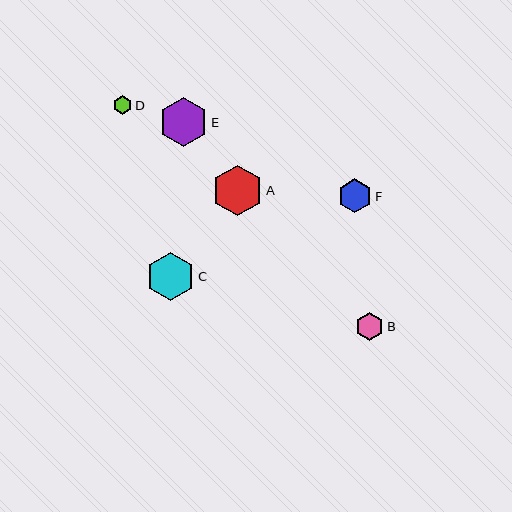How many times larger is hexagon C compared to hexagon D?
Hexagon C is approximately 2.6 times the size of hexagon D.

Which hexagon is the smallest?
Hexagon D is the smallest with a size of approximately 19 pixels.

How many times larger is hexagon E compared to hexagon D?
Hexagon E is approximately 2.6 times the size of hexagon D.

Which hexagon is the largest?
Hexagon A is the largest with a size of approximately 51 pixels.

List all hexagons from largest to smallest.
From largest to smallest: A, E, C, F, B, D.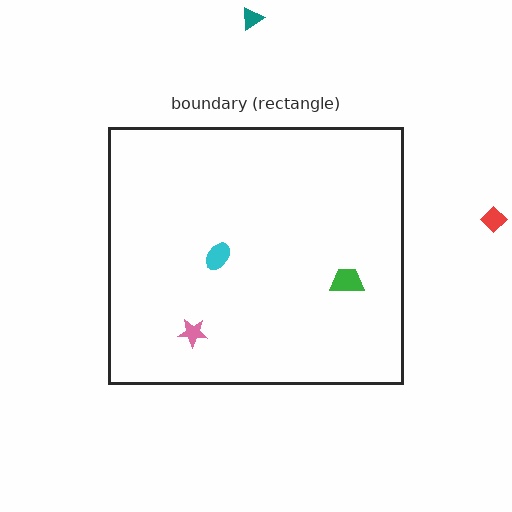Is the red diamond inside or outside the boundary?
Outside.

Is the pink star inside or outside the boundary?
Inside.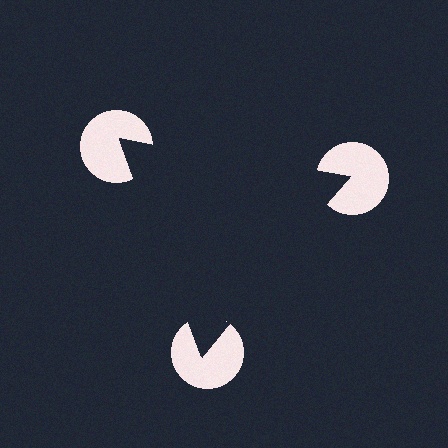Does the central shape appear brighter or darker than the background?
It typically appears slightly darker than the background, even though no actual brightness change is drawn.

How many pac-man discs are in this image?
There are 3 — one at each vertex of the illusory triangle.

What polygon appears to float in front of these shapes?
An illusory triangle — its edges are inferred from the aligned wedge cuts in the pac-man discs, not physically drawn.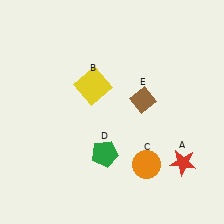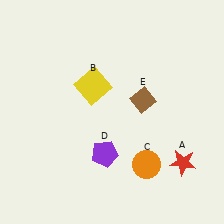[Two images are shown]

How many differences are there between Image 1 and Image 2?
There is 1 difference between the two images.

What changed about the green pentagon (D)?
In Image 1, D is green. In Image 2, it changed to purple.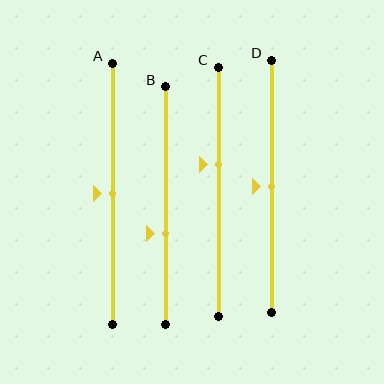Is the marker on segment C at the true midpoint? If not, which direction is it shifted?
No, the marker on segment C is shifted upward by about 11% of the segment length.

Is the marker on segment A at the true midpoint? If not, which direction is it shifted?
Yes, the marker on segment A is at the true midpoint.